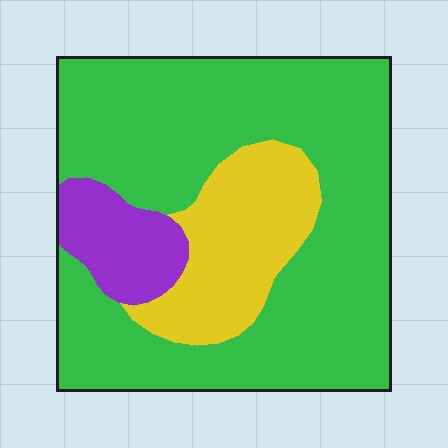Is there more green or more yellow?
Green.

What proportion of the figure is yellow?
Yellow takes up about one fifth (1/5) of the figure.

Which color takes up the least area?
Purple, at roughly 10%.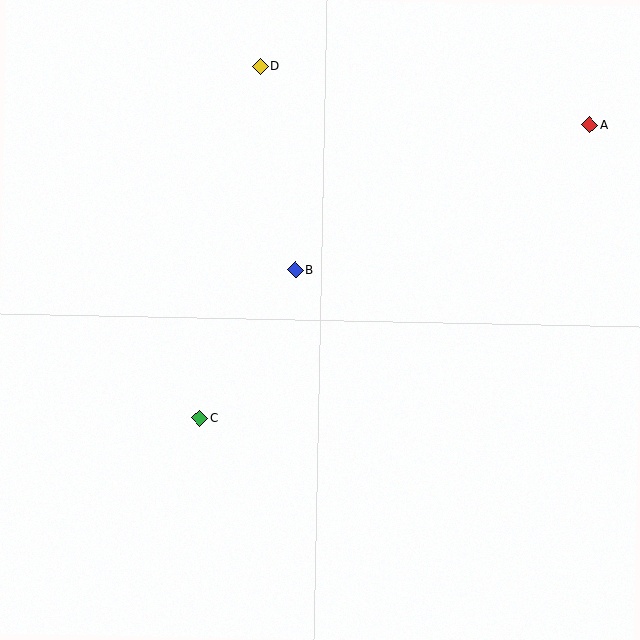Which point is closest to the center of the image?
Point B at (295, 270) is closest to the center.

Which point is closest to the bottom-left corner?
Point C is closest to the bottom-left corner.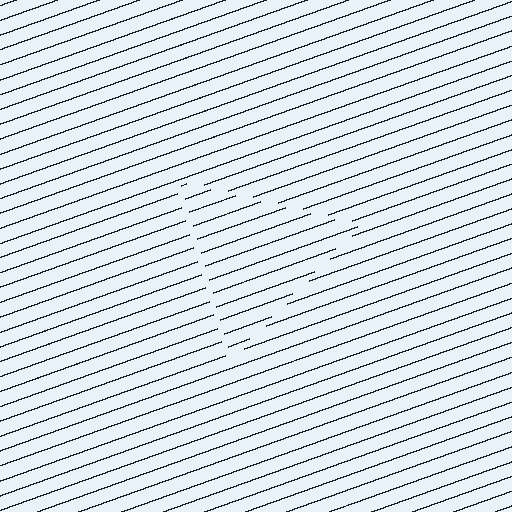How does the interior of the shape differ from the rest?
The interior of the shape contains the same grating, shifted by half a period — the contour is defined by the phase discontinuity where line-ends from the inner and outer gratings abut.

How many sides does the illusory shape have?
3 sides — the line-ends trace a triangle.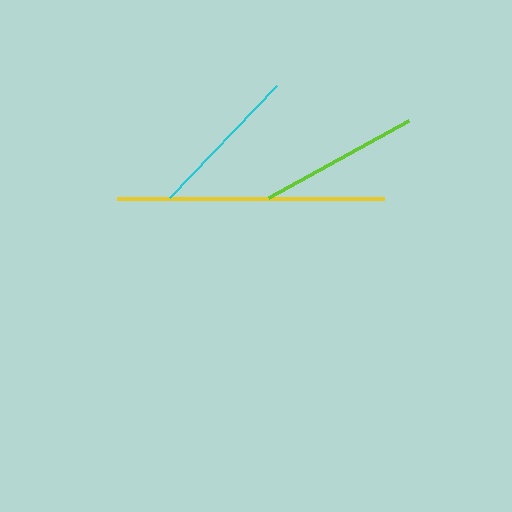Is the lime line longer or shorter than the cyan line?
The lime line is longer than the cyan line.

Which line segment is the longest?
The yellow line is the longest at approximately 266 pixels.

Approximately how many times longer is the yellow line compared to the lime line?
The yellow line is approximately 1.7 times the length of the lime line.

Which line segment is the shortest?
The cyan line is the shortest at approximately 155 pixels.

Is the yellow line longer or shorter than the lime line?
The yellow line is longer than the lime line.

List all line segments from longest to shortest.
From longest to shortest: yellow, lime, cyan.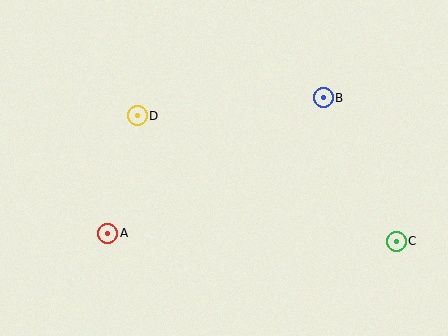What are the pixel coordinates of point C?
Point C is at (396, 241).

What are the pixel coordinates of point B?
Point B is at (323, 98).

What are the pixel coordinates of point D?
Point D is at (137, 116).